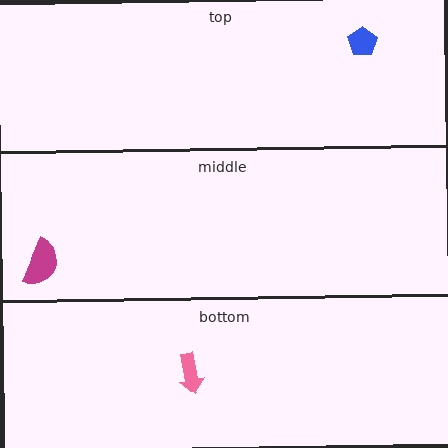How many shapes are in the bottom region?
1.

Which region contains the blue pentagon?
The top region.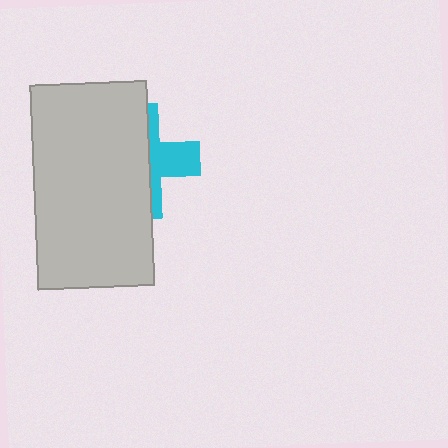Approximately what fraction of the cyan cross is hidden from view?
Roughly 63% of the cyan cross is hidden behind the light gray rectangle.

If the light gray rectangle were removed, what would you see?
You would see the complete cyan cross.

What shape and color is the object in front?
The object in front is a light gray rectangle.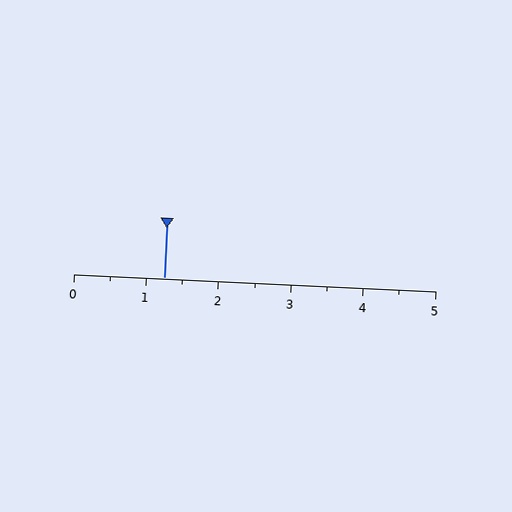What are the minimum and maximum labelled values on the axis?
The axis runs from 0 to 5.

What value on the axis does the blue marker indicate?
The marker indicates approximately 1.2.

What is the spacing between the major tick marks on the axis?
The major ticks are spaced 1 apart.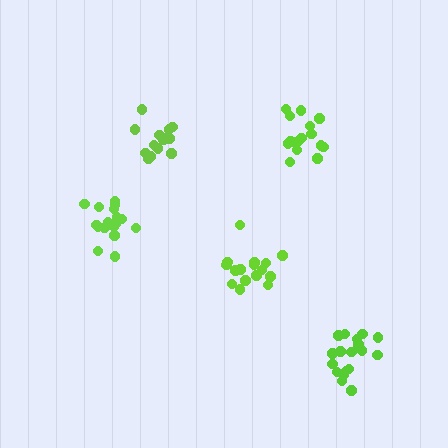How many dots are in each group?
Group 1: 14 dots, Group 2: 16 dots, Group 3: 17 dots, Group 4: 17 dots, Group 5: 18 dots (82 total).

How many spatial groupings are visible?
There are 5 spatial groupings.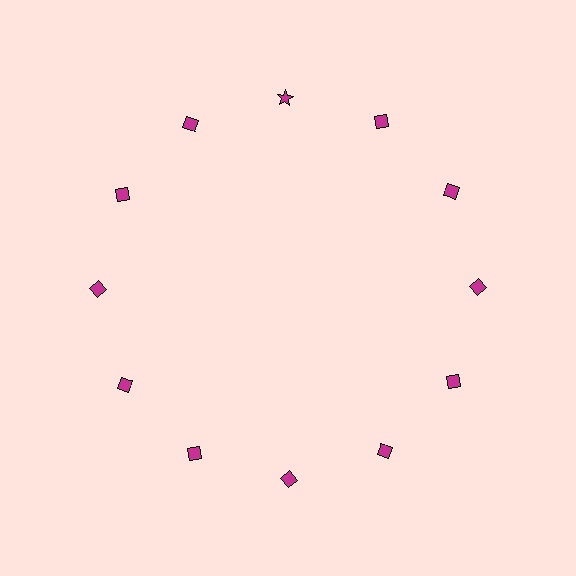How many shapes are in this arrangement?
There are 12 shapes arranged in a ring pattern.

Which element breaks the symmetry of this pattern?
The magenta star at roughly the 12 o'clock position breaks the symmetry. All other shapes are magenta diamonds.